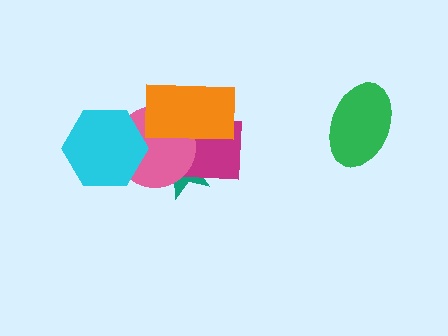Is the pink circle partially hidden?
Yes, it is partially covered by another shape.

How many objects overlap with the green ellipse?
0 objects overlap with the green ellipse.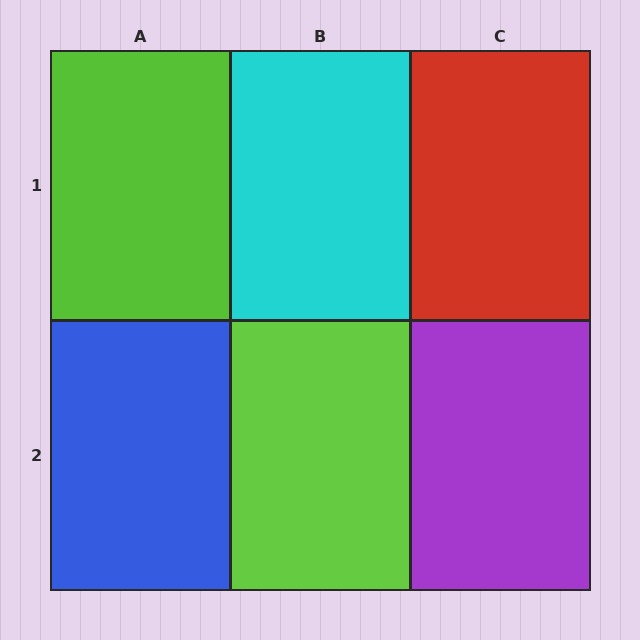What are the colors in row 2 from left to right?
Blue, lime, purple.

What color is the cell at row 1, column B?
Cyan.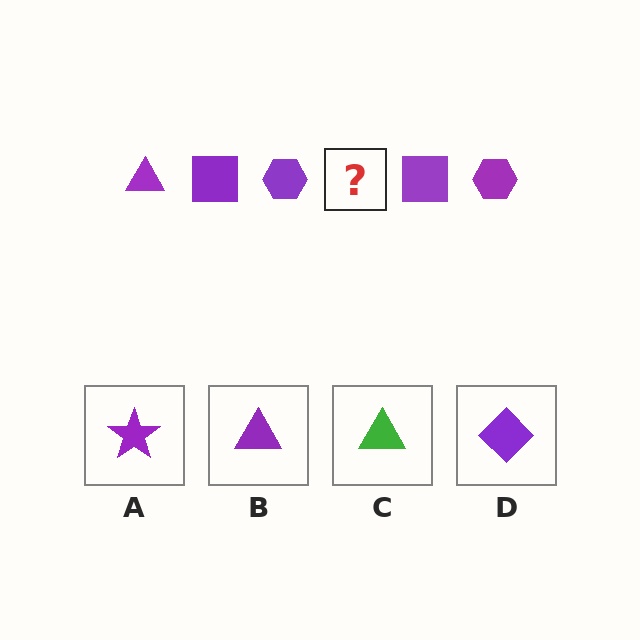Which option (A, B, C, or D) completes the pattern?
B.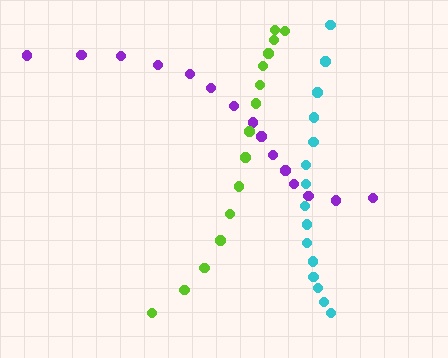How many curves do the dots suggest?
There are 3 distinct paths.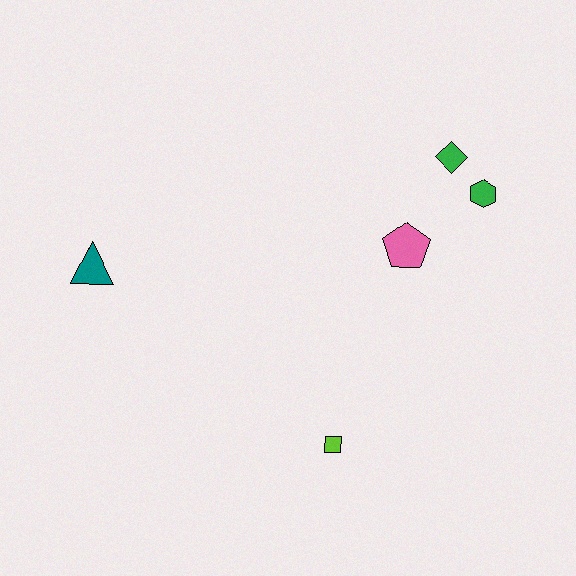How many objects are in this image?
There are 5 objects.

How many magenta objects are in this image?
There are no magenta objects.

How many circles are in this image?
There are no circles.